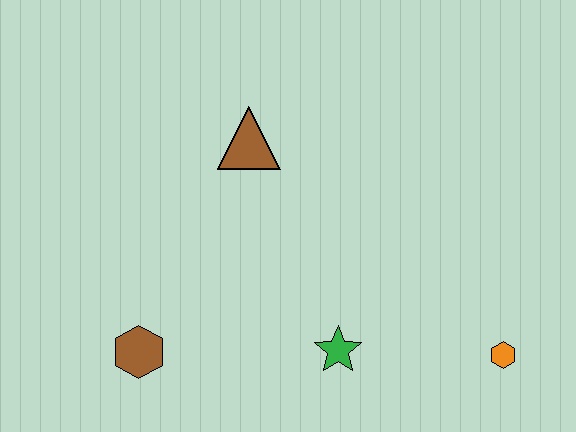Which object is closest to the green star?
The orange hexagon is closest to the green star.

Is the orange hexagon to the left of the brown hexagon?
No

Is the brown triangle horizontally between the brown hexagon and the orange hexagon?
Yes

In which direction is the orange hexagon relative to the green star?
The orange hexagon is to the right of the green star.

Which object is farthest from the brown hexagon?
The orange hexagon is farthest from the brown hexagon.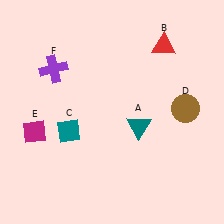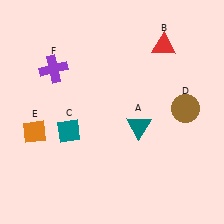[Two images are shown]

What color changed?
The diamond (E) changed from magenta in Image 1 to orange in Image 2.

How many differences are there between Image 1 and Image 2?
There is 1 difference between the two images.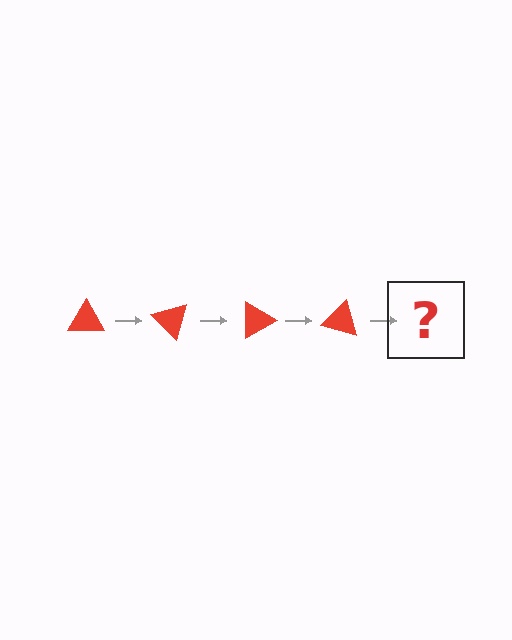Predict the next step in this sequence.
The next step is a red triangle rotated 180 degrees.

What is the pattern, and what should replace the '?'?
The pattern is that the triangle rotates 45 degrees each step. The '?' should be a red triangle rotated 180 degrees.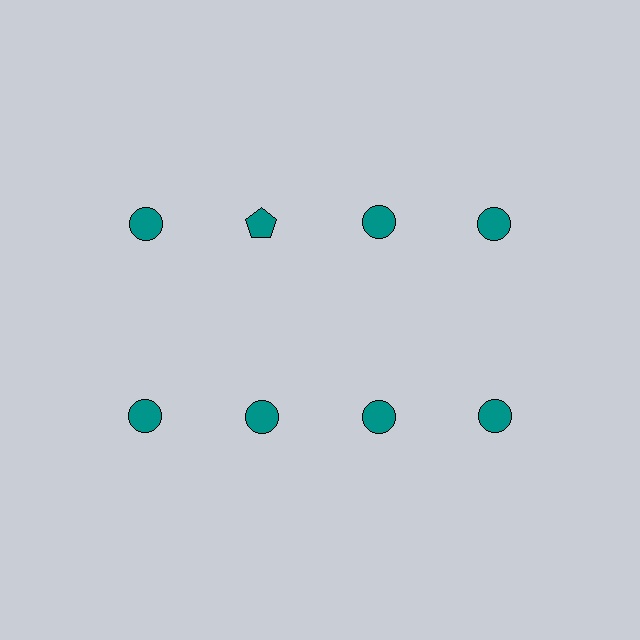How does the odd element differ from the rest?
It has a different shape: pentagon instead of circle.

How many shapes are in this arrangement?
There are 8 shapes arranged in a grid pattern.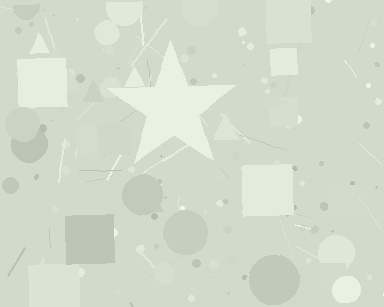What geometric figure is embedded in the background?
A star is embedded in the background.